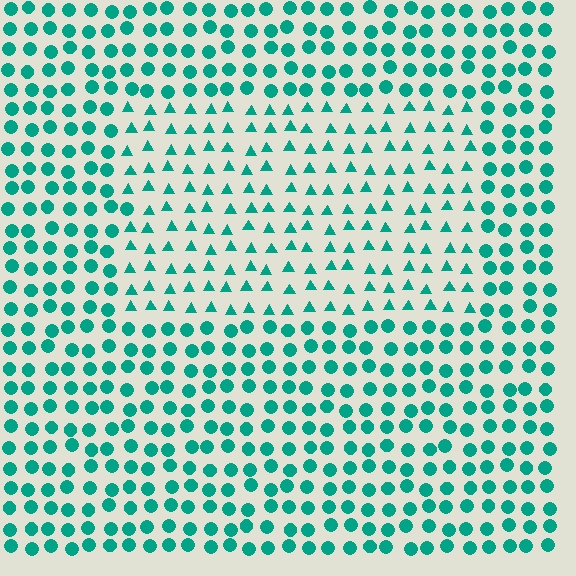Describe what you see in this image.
The image is filled with small teal elements arranged in a uniform grid. A rectangle-shaped region contains triangles, while the surrounding area contains circles. The boundary is defined purely by the change in element shape.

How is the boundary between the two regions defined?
The boundary is defined by a change in element shape: triangles inside vs. circles outside. All elements share the same color and spacing.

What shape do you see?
I see a rectangle.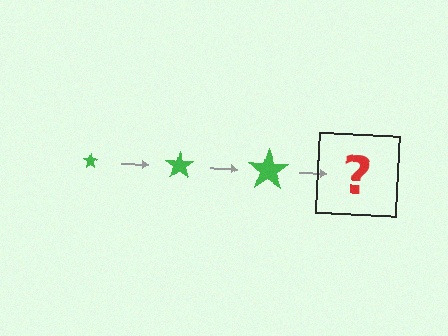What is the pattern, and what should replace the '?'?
The pattern is that the star gets progressively larger each step. The '?' should be a green star, larger than the previous one.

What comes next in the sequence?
The next element should be a green star, larger than the previous one.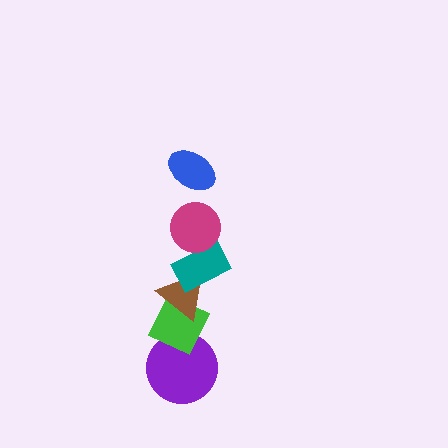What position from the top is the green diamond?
The green diamond is 5th from the top.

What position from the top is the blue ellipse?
The blue ellipse is 1st from the top.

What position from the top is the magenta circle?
The magenta circle is 2nd from the top.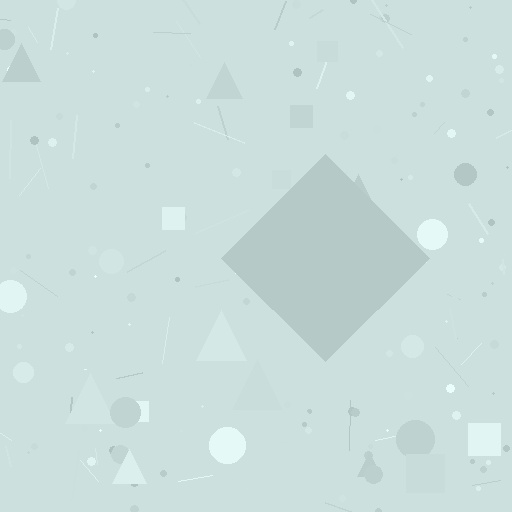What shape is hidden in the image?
A diamond is hidden in the image.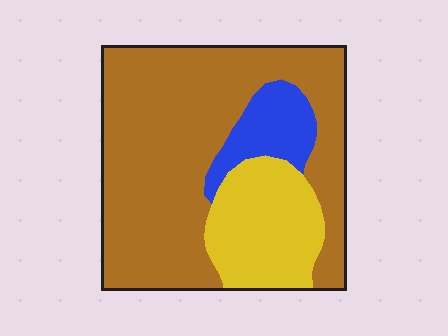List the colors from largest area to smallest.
From largest to smallest: brown, yellow, blue.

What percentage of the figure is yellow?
Yellow covers roughly 20% of the figure.